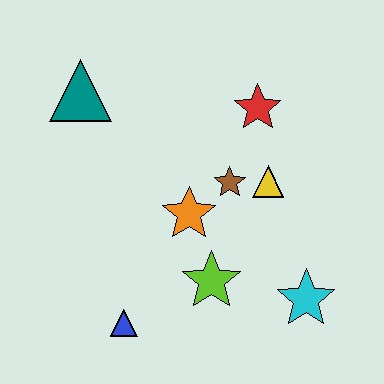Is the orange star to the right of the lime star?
No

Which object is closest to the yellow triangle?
The brown star is closest to the yellow triangle.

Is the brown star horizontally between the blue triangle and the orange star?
No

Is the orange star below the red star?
Yes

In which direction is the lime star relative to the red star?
The lime star is below the red star.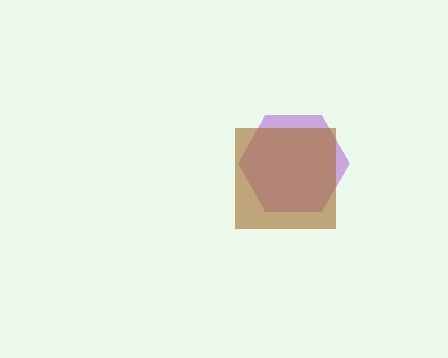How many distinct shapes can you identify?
There are 2 distinct shapes: a purple hexagon, a brown square.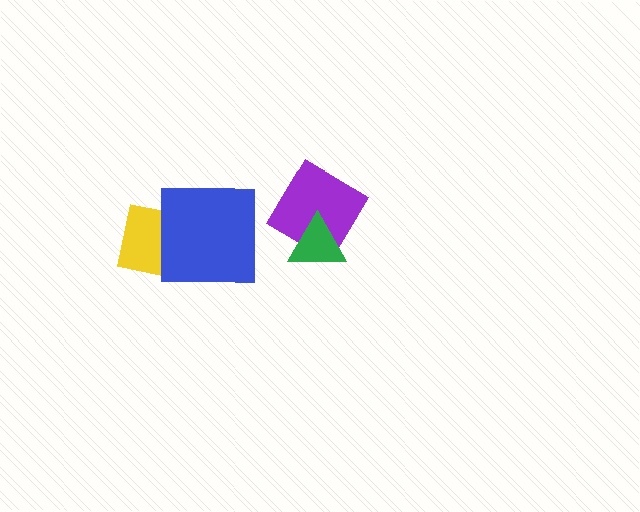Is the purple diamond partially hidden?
Yes, it is partially covered by another shape.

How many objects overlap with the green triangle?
1 object overlaps with the green triangle.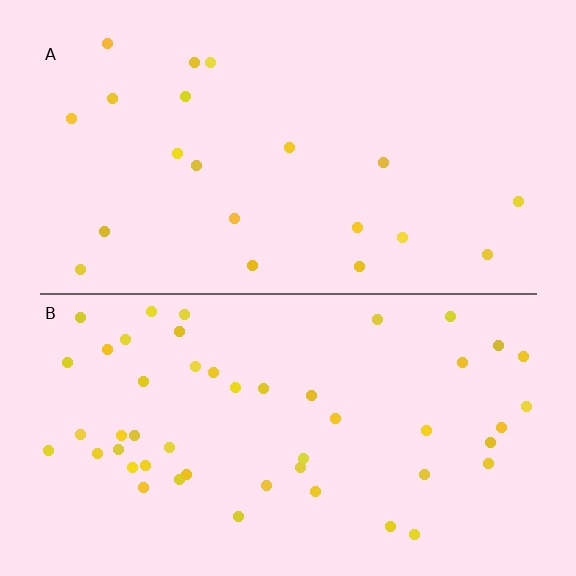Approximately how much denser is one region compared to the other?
Approximately 2.4× — region B over region A.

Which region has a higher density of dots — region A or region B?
B (the bottom).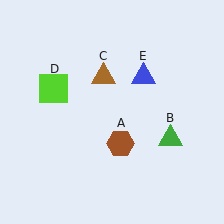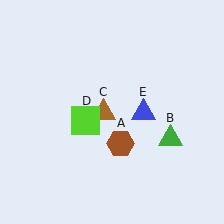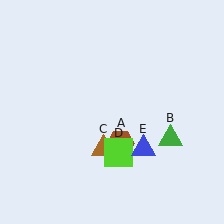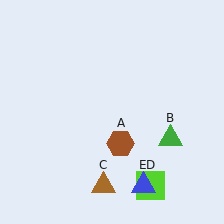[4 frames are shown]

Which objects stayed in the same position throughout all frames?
Brown hexagon (object A) and green triangle (object B) remained stationary.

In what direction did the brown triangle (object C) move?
The brown triangle (object C) moved down.